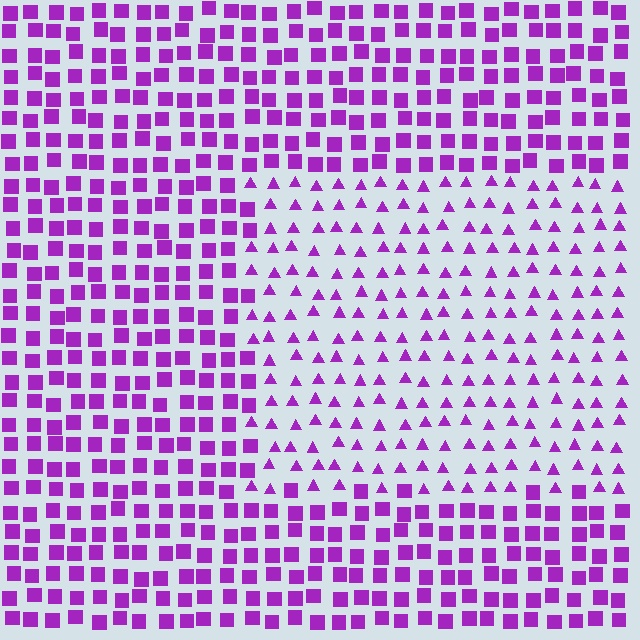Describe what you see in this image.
The image is filled with small purple elements arranged in a uniform grid. A rectangle-shaped region contains triangles, while the surrounding area contains squares. The boundary is defined purely by the change in element shape.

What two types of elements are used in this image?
The image uses triangles inside the rectangle region and squares outside it.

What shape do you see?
I see a rectangle.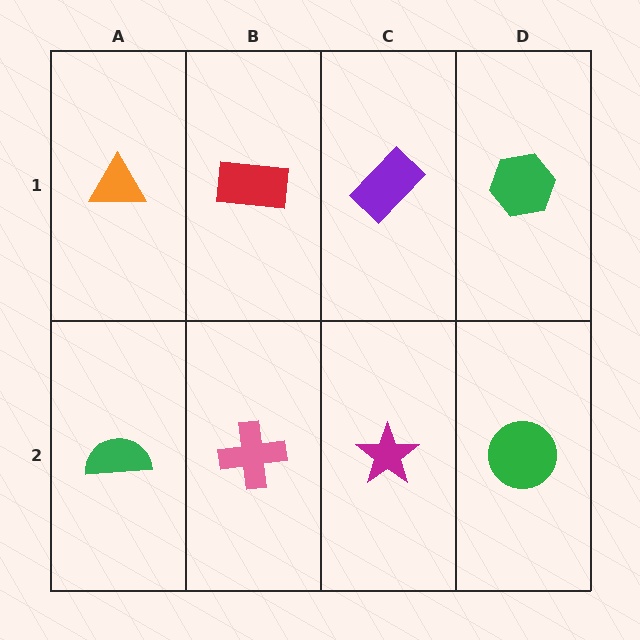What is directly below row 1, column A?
A green semicircle.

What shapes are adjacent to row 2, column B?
A red rectangle (row 1, column B), a green semicircle (row 2, column A), a magenta star (row 2, column C).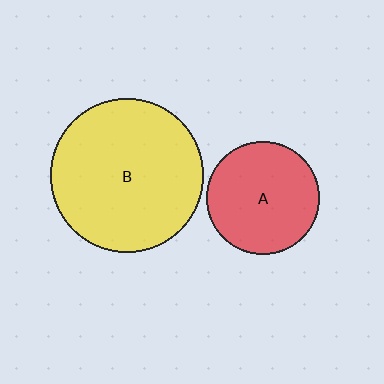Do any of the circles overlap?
No, none of the circles overlap.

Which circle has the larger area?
Circle B (yellow).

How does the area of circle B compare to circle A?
Approximately 1.8 times.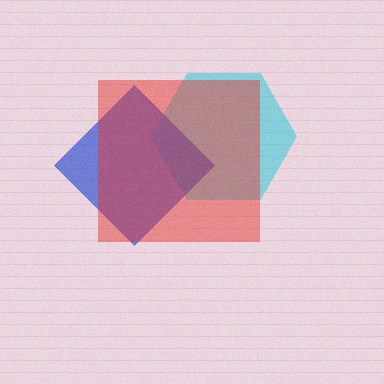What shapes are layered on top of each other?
The layered shapes are: a cyan hexagon, a blue diamond, a red square.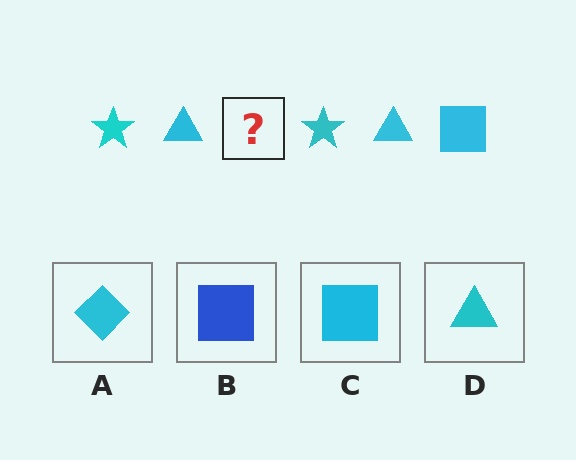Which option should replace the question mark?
Option C.